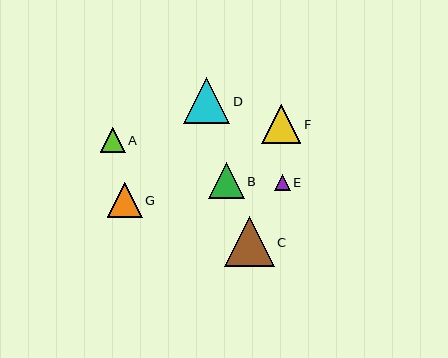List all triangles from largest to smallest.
From largest to smallest: C, D, F, B, G, A, E.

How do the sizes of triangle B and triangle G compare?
Triangle B and triangle G are approximately the same size.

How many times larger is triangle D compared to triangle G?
Triangle D is approximately 1.3 times the size of triangle G.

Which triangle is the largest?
Triangle C is the largest with a size of approximately 50 pixels.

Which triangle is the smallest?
Triangle E is the smallest with a size of approximately 16 pixels.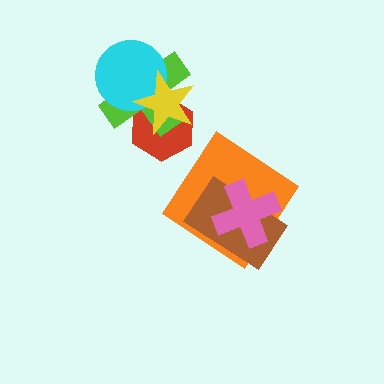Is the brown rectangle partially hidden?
Yes, it is partially covered by another shape.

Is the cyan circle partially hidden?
Yes, it is partially covered by another shape.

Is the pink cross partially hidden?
No, no other shape covers it.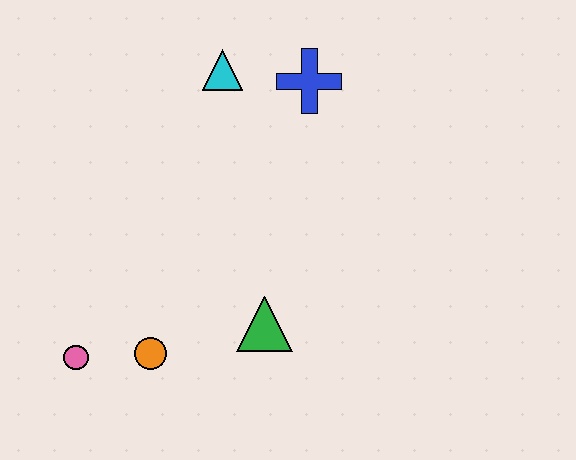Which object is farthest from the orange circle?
The blue cross is farthest from the orange circle.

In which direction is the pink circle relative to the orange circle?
The pink circle is to the left of the orange circle.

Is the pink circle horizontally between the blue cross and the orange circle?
No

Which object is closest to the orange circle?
The pink circle is closest to the orange circle.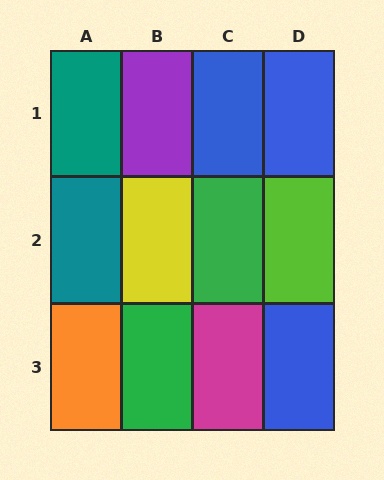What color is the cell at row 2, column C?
Green.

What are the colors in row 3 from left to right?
Orange, green, magenta, blue.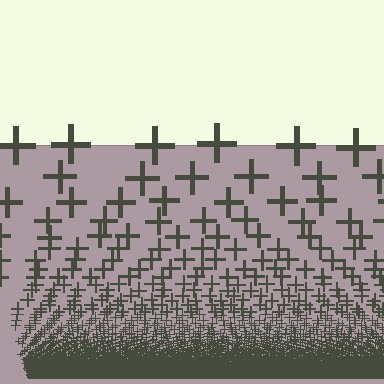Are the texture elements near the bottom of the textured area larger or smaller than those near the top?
Smaller. The gradient is inverted — elements near the bottom are smaller and denser.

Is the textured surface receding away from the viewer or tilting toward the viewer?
The surface appears to tilt toward the viewer. Texture elements get larger and sparser toward the top.